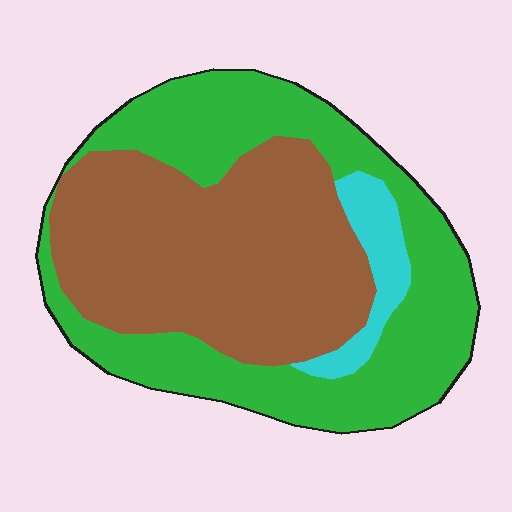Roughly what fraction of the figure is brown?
Brown covers 47% of the figure.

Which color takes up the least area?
Cyan, at roughly 5%.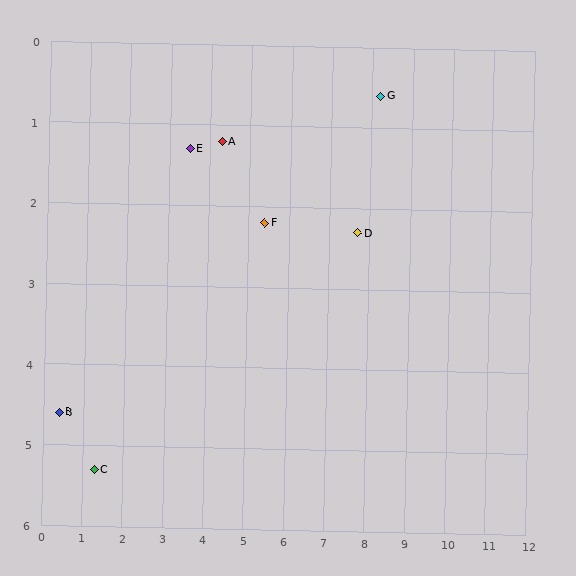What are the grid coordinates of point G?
Point G is at approximately (8.2, 0.6).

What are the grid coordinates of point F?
Point F is at approximately (5.4, 2.2).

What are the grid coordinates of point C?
Point C is at approximately (1.3, 5.3).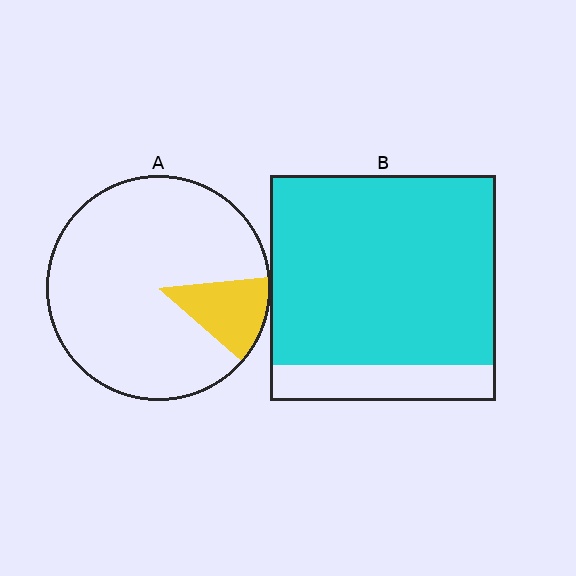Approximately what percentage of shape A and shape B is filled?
A is approximately 15% and B is approximately 85%.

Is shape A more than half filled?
No.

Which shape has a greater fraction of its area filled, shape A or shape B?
Shape B.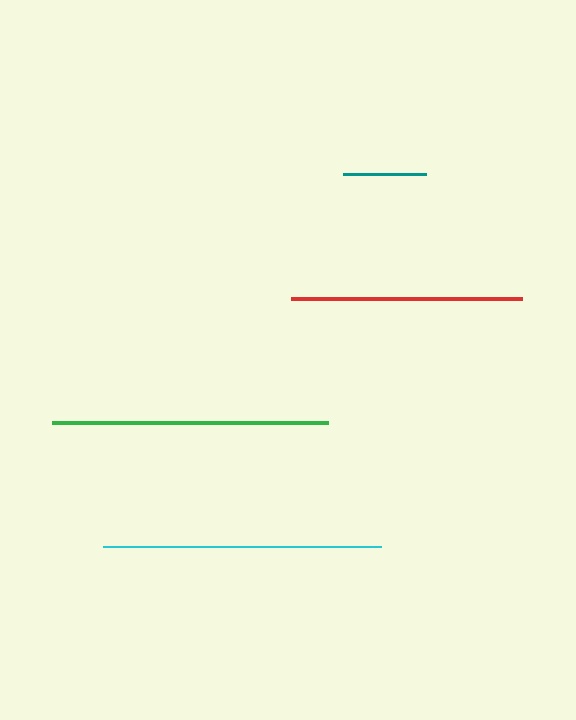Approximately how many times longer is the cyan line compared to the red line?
The cyan line is approximately 1.2 times the length of the red line.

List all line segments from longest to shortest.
From longest to shortest: cyan, green, red, teal.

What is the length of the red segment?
The red segment is approximately 231 pixels long.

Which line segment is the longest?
The cyan line is the longest at approximately 278 pixels.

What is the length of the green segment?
The green segment is approximately 276 pixels long.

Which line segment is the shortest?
The teal line is the shortest at approximately 83 pixels.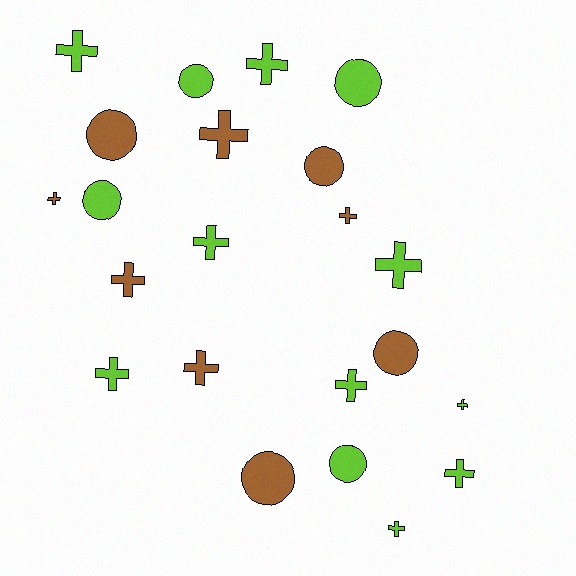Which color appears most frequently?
Lime, with 13 objects.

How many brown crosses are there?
There are 5 brown crosses.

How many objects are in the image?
There are 22 objects.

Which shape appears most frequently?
Cross, with 14 objects.